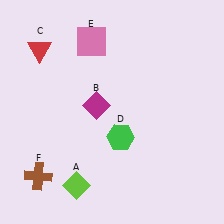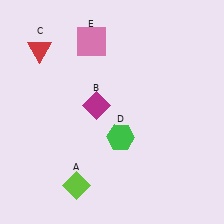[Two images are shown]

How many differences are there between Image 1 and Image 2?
There is 1 difference between the two images.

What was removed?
The brown cross (F) was removed in Image 2.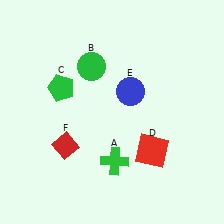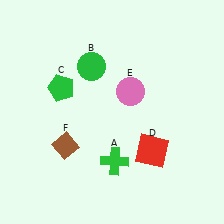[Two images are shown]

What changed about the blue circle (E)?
In Image 1, E is blue. In Image 2, it changed to pink.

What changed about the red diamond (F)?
In Image 1, F is red. In Image 2, it changed to brown.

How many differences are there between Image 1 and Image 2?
There are 2 differences between the two images.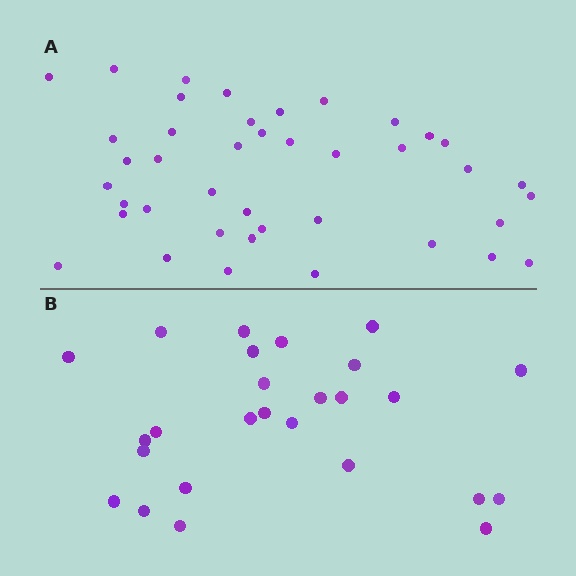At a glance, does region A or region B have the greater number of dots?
Region A (the top region) has more dots.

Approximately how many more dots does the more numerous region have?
Region A has approximately 15 more dots than region B.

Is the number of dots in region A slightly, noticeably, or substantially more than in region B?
Region A has substantially more. The ratio is roughly 1.6 to 1.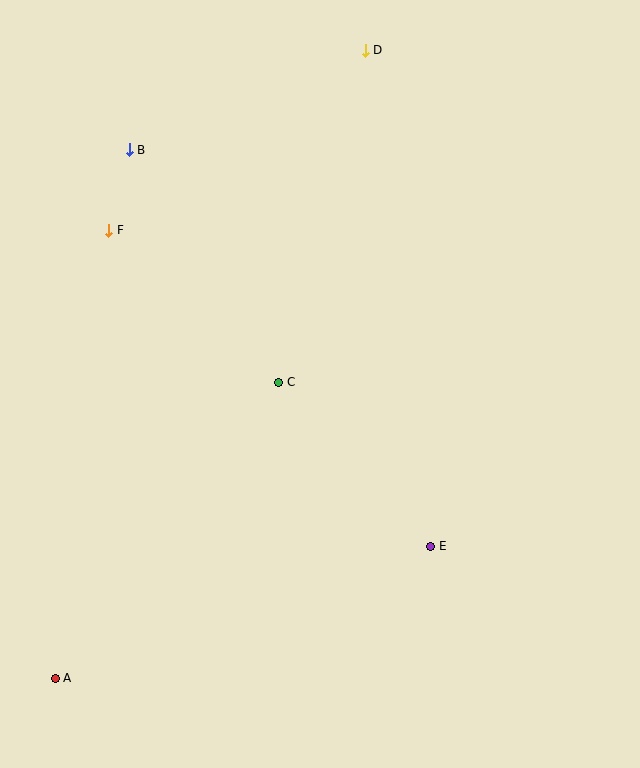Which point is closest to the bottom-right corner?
Point E is closest to the bottom-right corner.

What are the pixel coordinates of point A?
Point A is at (55, 678).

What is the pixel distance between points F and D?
The distance between F and D is 313 pixels.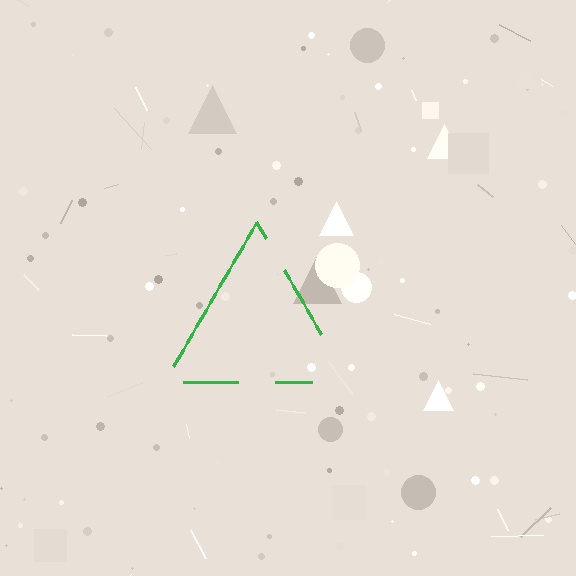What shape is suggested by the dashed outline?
The dashed outline suggests a triangle.